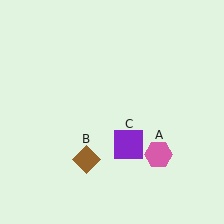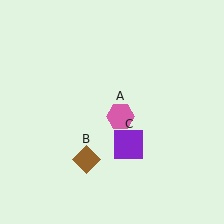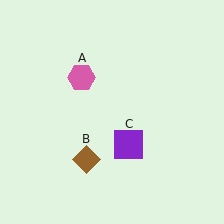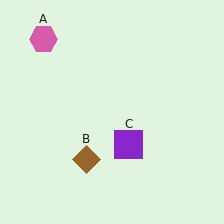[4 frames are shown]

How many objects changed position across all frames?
1 object changed position: pink hexagon (object A).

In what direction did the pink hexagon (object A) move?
The pink hexagon (object A) moved up and to the left.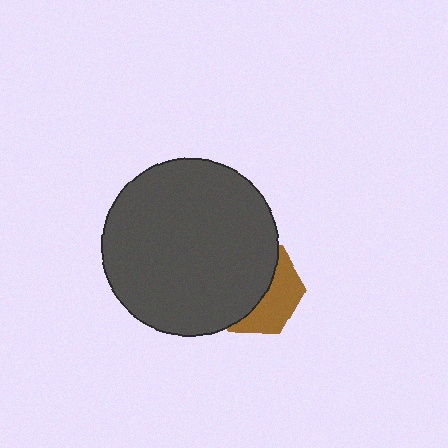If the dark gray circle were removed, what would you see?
You would see the complete brown hexagon.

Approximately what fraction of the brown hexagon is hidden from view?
Roughly 60% of the brown hexagon is hidden behind the dark gray circle.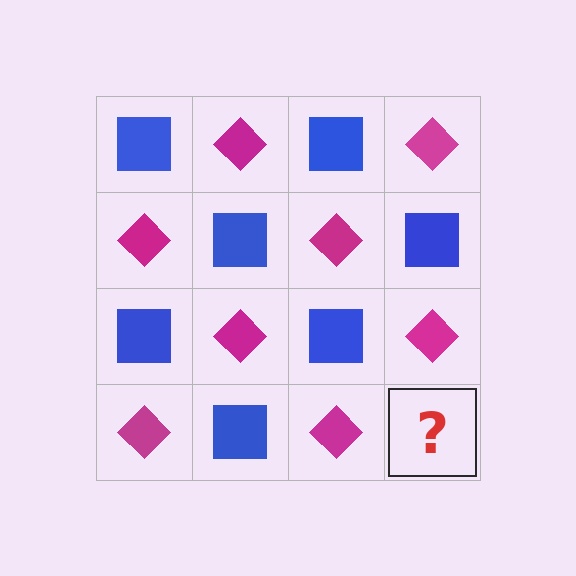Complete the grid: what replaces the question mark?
The question mark should be replaced with a blue square.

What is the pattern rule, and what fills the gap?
The rule is that it alternates blue square and magenta diamond in a checkerboard pattern. The gap should be filled with a blue square.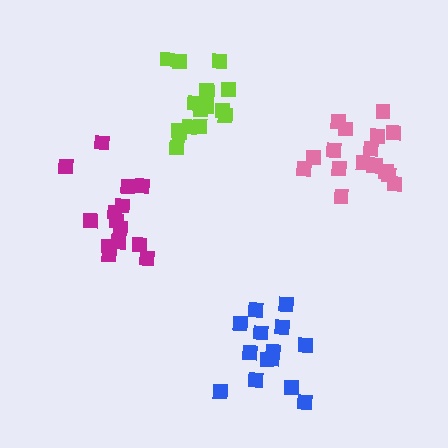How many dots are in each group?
Group 1: 17 dots, Group 2: 14 dots, Group 3: 16 dots, Group 4: 14 dots (61 total).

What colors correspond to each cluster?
The clusters are colored: pink, blue, lime, magenta.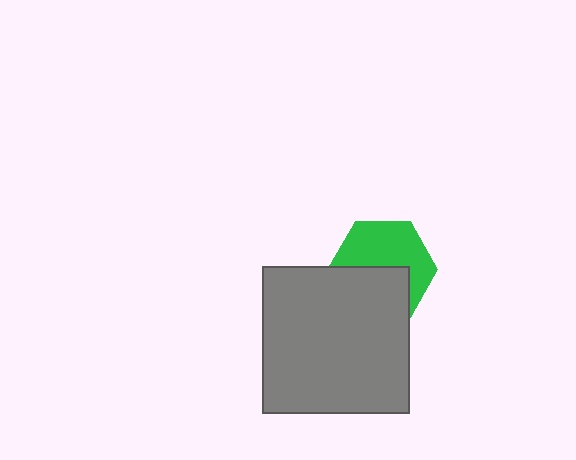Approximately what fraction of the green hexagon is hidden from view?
Roughly 45% of the green hexagon is hidden behind the gray square.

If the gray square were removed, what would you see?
You would see the complete green hexagon.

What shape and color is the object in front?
The object in front is a gray square.